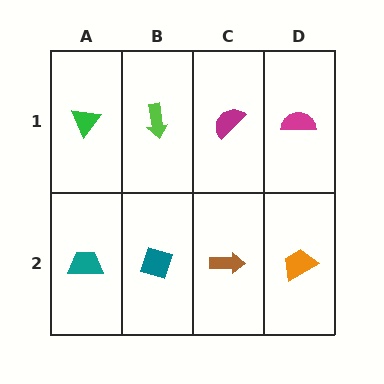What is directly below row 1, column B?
A teal diamond.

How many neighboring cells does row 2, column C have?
3.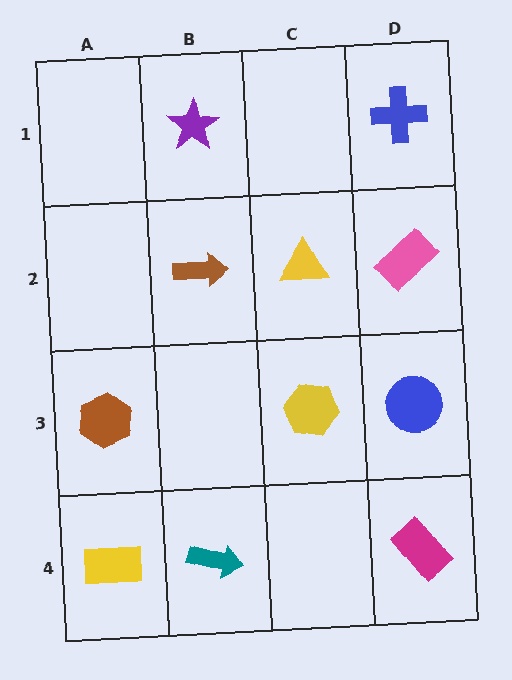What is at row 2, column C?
A yellow triangle.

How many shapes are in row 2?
3 shapes.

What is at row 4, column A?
A yellow rectangle.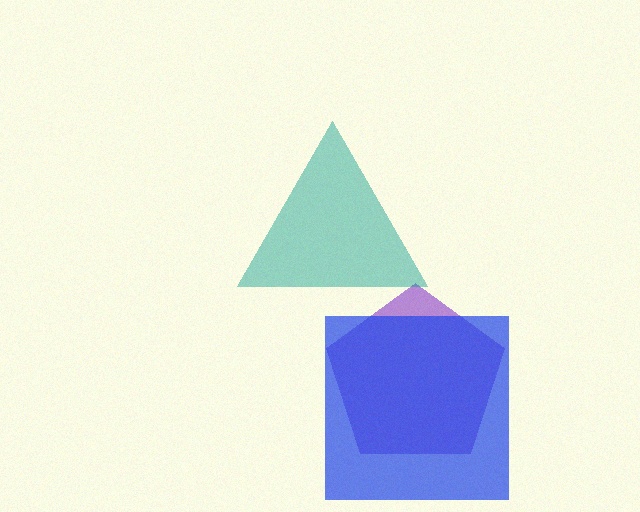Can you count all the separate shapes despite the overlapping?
Yes, there are 3 separate shapes.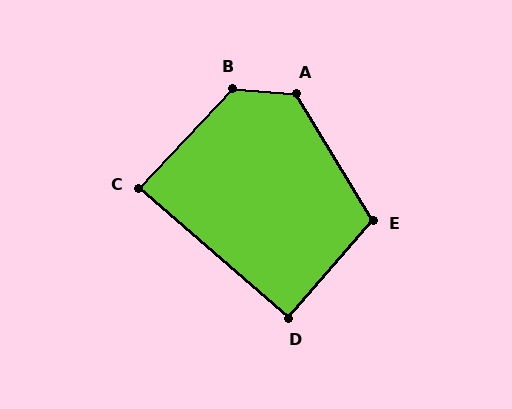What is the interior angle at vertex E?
Approximately 108 degrees (obtuse).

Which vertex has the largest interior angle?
B, at approximately 129 degrees.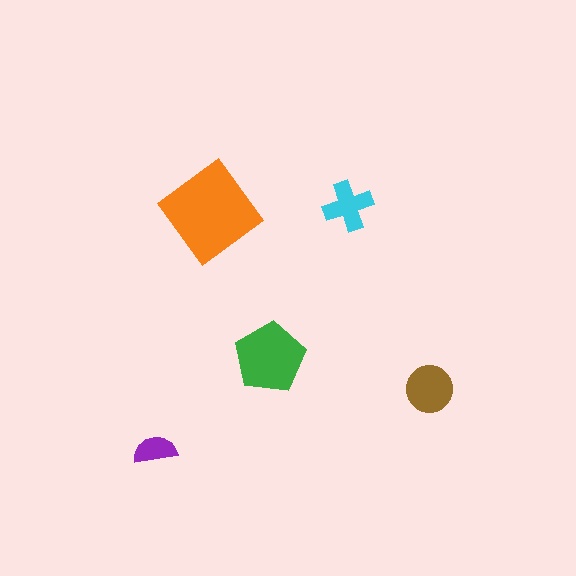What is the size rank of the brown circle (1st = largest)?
3rd.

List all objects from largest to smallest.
The orange diamond, the green pentagon, the brown circle, the cyan cross, the purple semicircle.